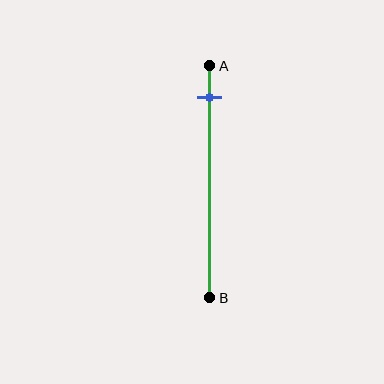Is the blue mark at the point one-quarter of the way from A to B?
No, the mark is at about 15% from A, not at the 25% one-quarter point.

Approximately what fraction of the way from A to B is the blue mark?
The blue mark is approximately 15% of the way from A to B.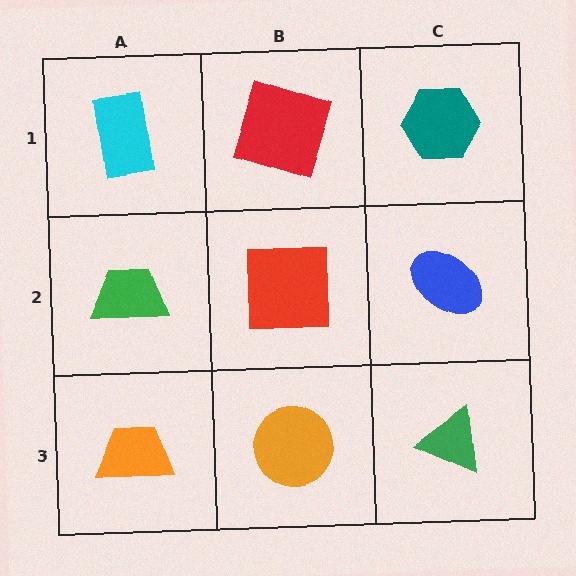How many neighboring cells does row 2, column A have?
3.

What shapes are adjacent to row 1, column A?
A green trapezoid (row 2, column A), a red square (row 1, column B).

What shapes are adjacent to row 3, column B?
A red square (row 2, column B), an orange trapezoid (row 3, column A), a green triangle (row 3, column C).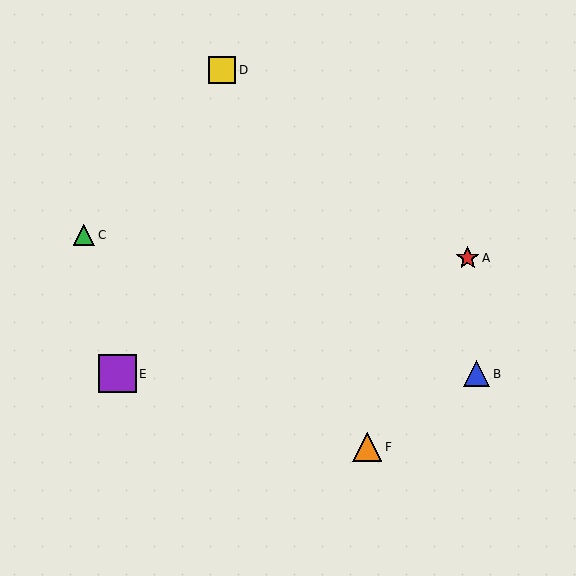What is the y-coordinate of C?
Object C is at y≈235.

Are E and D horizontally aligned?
No, E is at y≈374 and D is at y≈70.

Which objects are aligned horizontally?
Objects B, E are aligned horizontally.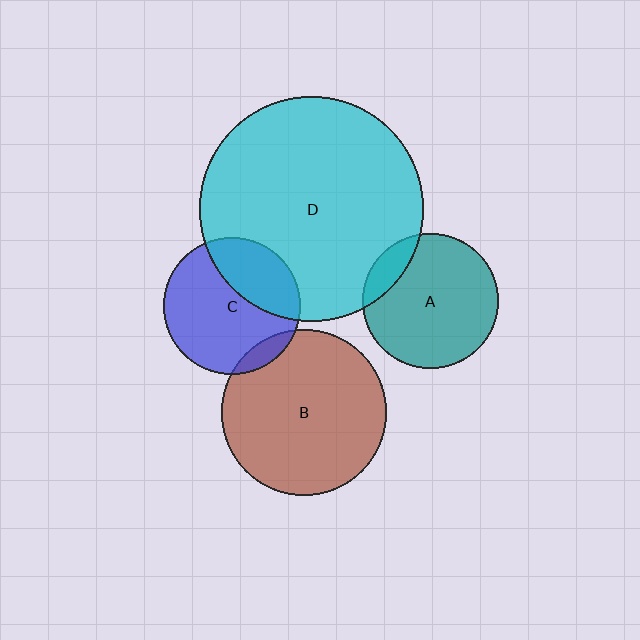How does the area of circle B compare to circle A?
Approximately 1.5 times.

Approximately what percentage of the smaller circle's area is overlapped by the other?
Approximately 30%.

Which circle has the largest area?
Circle D (cyan).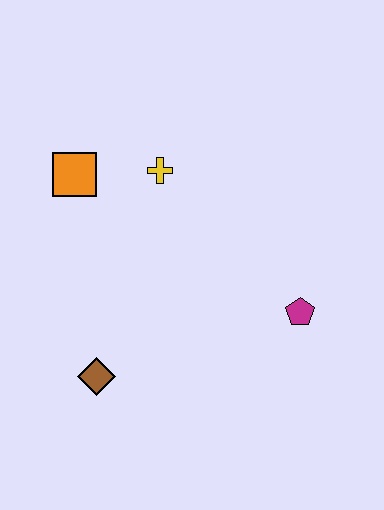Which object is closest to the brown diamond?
The orange square is closest to the brown diamond.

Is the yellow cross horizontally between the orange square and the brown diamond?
No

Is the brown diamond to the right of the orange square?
Yes